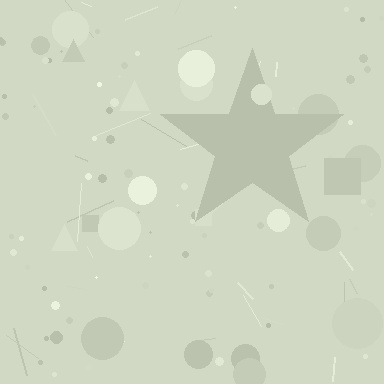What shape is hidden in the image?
A star is hidden in the image.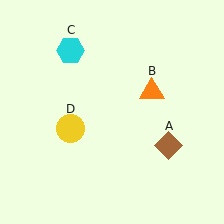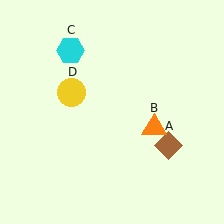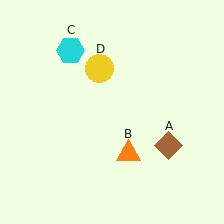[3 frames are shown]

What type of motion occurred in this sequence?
The orange triangle (object B), yellow circle (object D) rotated clockwise around the center of the scene.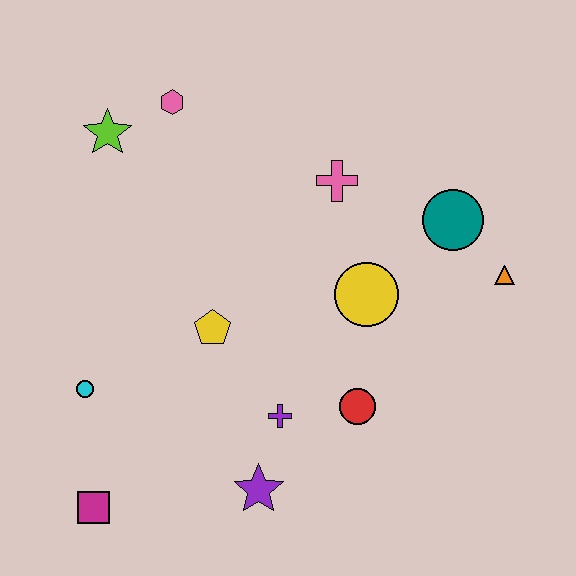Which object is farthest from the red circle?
The lime star is farthest from the red circle.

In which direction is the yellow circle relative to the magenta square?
The yellow circle is to the right of the magenta square.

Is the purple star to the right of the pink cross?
No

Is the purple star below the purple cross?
Yes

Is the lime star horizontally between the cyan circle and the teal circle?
Yes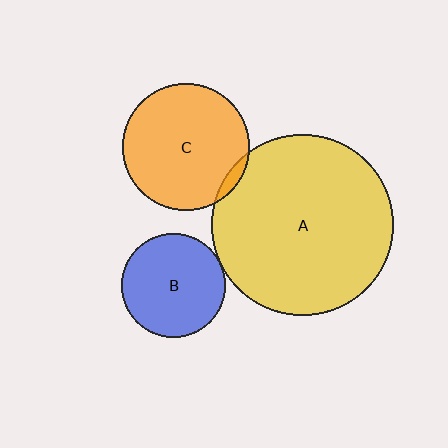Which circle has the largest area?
Circle A (yellow).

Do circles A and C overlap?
Yes.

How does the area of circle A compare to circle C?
Approximately 2.1 times.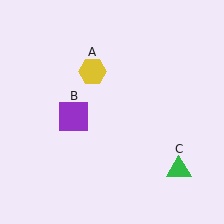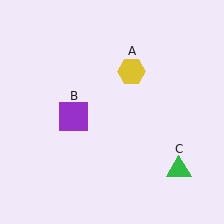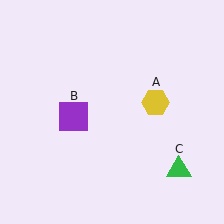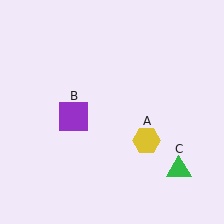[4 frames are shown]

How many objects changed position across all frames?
1 object changed position: yellow hexagon (object A).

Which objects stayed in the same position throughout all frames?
Purple square (object B) and green triangle (object C) remained stationary.